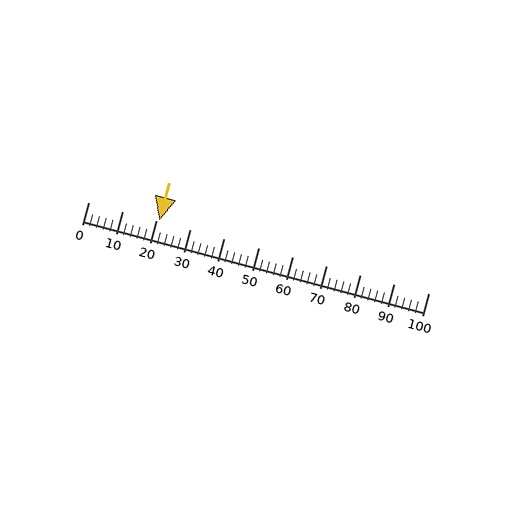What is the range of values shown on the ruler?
The ruler shows values from 0 to 100.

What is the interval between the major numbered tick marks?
The major tick marks are spaced 10 units apart.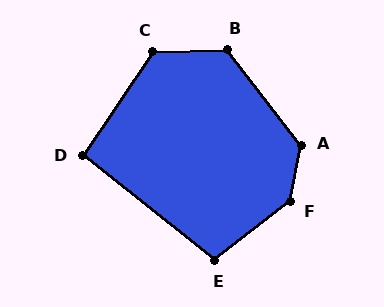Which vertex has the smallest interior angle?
D, at approximately 95 degrees.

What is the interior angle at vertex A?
Approximately 131 degrees (obtuse).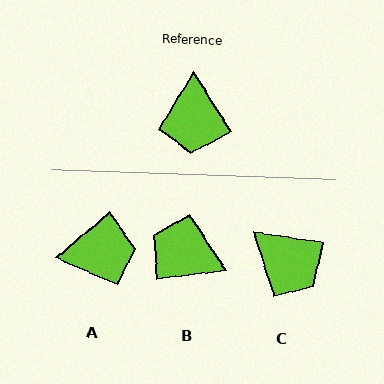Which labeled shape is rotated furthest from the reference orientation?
B, about 115 degrees away.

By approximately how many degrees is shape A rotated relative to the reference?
Approximately 98 degrees counter-clockwise.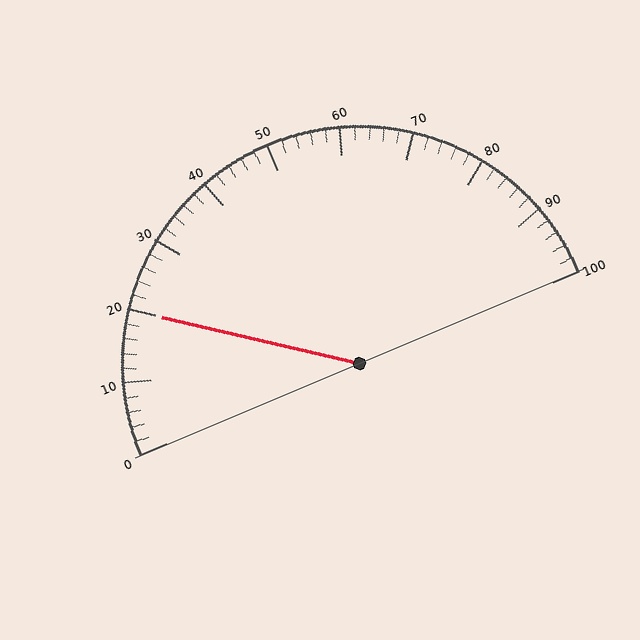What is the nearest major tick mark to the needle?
The nearest major tick mark is 20.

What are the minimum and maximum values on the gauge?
The gauge ranges from 0 to 100.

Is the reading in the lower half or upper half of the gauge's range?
The reading is in the lower half of the range (0 to 100).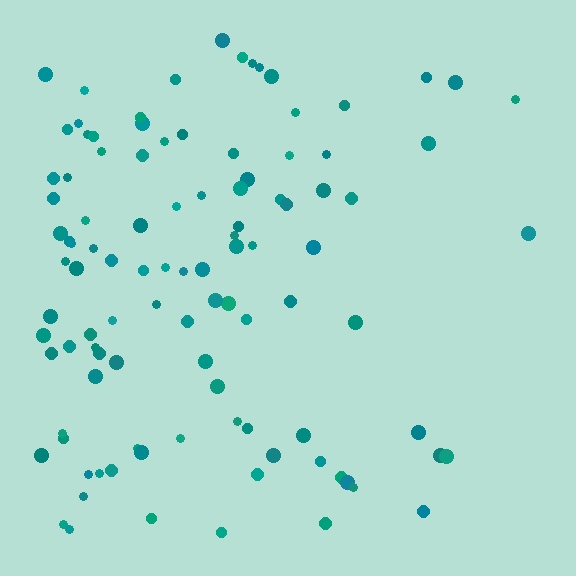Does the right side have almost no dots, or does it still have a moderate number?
Still a moderate number, just noticeably fewer than the left.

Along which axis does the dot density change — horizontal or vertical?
Horizontal.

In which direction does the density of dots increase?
From right to left, with the left side densest.